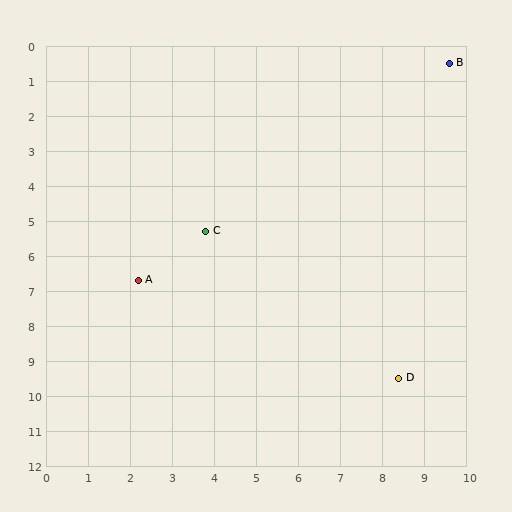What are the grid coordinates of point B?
Point B is at approximately (9.6, 0.5).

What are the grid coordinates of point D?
Point D is at approximately (8.4, 9.5).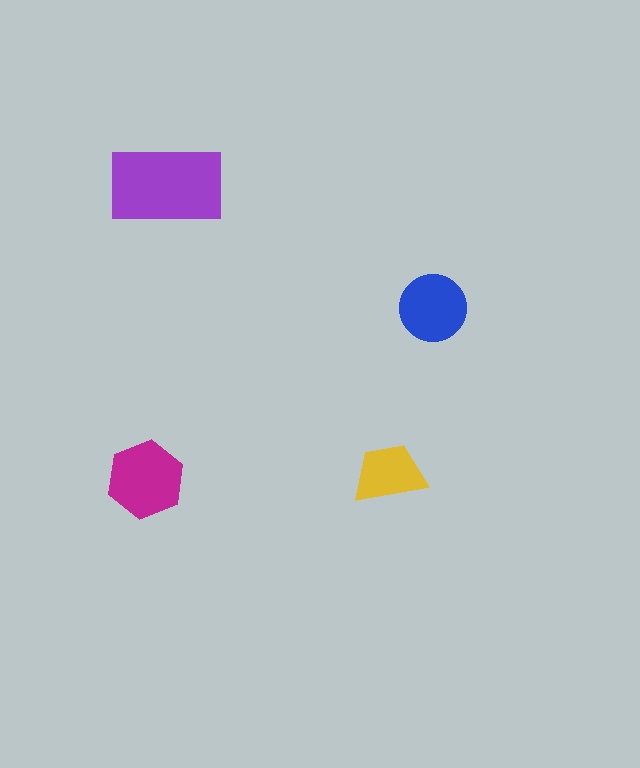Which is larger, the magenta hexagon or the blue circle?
The magenta hexagon.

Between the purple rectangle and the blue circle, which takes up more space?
The purple rectangle.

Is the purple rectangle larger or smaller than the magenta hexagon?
Larger.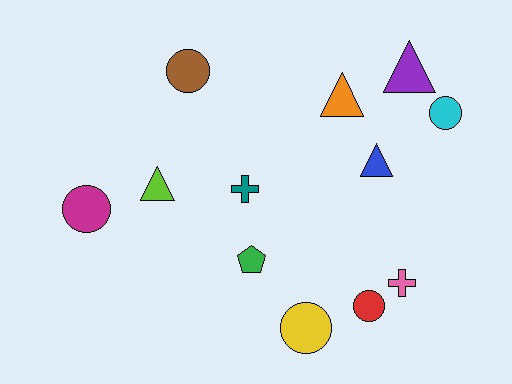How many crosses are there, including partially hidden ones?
There are 2 crosses.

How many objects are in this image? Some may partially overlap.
There are 12 objects.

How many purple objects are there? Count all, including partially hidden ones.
There is 1 purple object.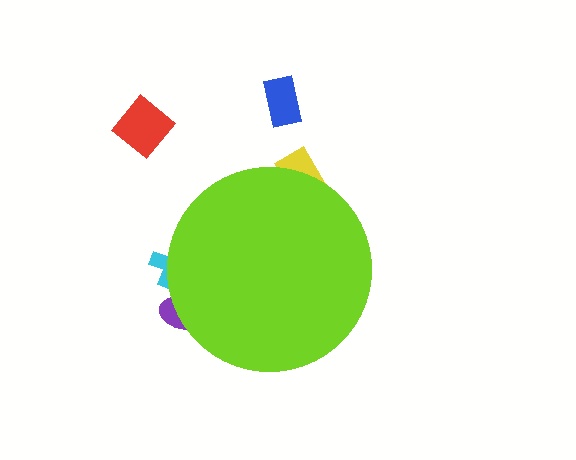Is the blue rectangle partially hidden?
No, the blue rectangle is fully visible.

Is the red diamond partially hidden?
No, the red diamond is fully visible.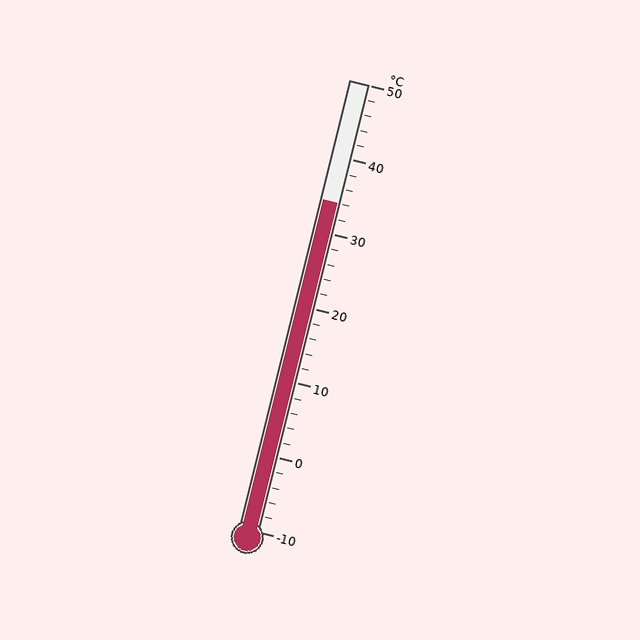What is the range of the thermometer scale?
The thermometer scale ranges from -10°C to 50°C.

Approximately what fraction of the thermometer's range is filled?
The thermometer is filled to approximately 75% of its range.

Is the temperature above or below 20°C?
The temperature is above 20°C.